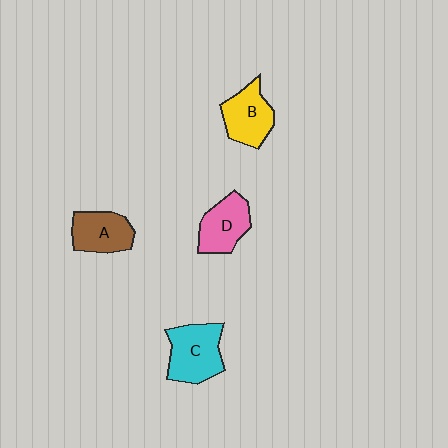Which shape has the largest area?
Shape C (cyan).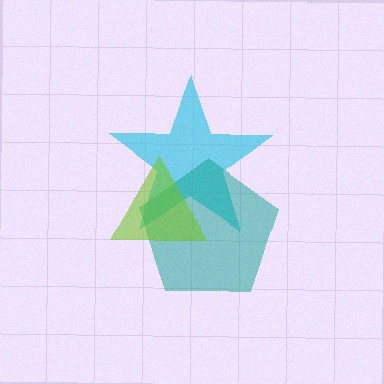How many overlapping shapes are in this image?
There are 3 overlapping shapes in the image.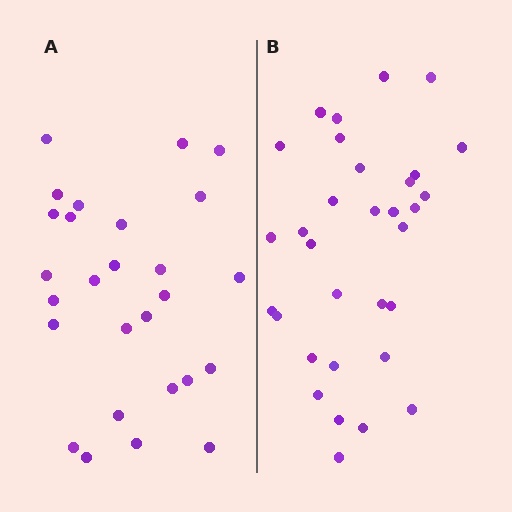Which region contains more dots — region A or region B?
Region B (the right region) has more dots.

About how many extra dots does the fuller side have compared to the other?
Region B has about 5 more dots than region A.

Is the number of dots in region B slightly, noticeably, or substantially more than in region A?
Region B has only slightly more — the two regions are fairly close. The ratio is roughly 1.2 to 1.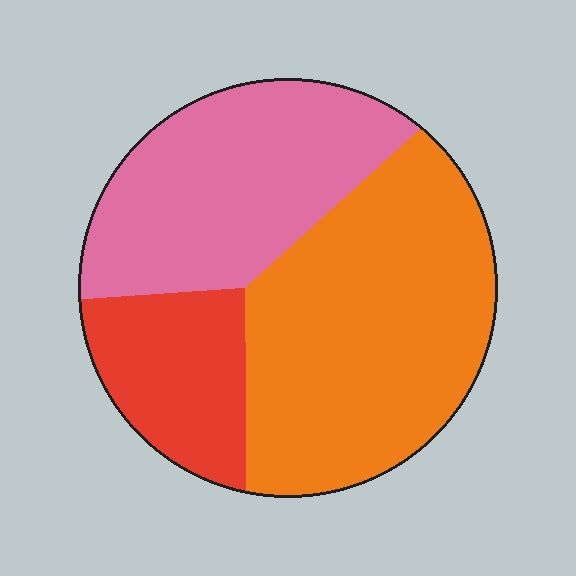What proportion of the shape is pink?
Pink takes up between a quarter and a half of the shape.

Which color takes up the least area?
Red, at roughly 20%.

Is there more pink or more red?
Pink.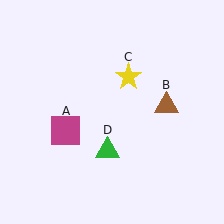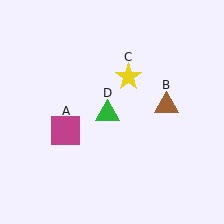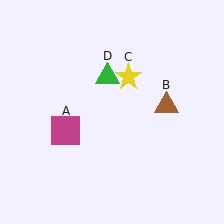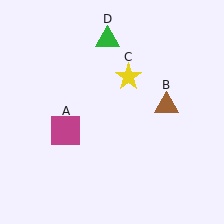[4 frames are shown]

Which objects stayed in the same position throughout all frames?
Magenta square (object A) and brown triangle (object B) and yellow star (object C) remained stationary.